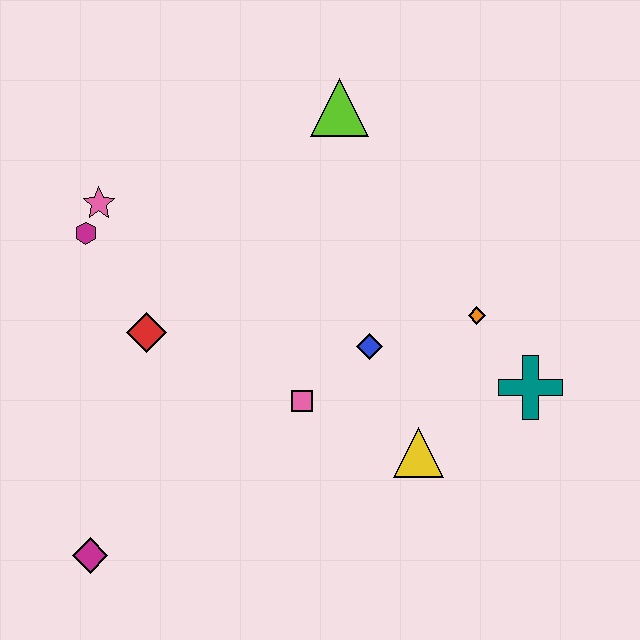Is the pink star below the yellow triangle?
No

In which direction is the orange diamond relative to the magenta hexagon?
The orange diamond is to the right of the magenta hexagon.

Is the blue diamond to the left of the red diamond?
No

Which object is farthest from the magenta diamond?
The lime triangle is farthest from the magenta diamond.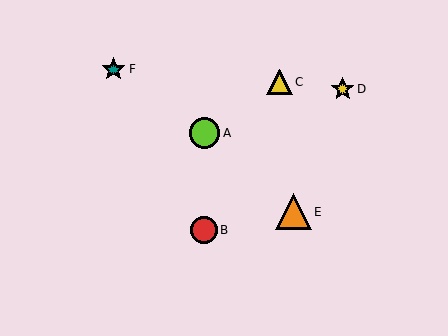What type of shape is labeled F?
Shape F is a teal star.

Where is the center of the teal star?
The center of the teal star is at (114, 69).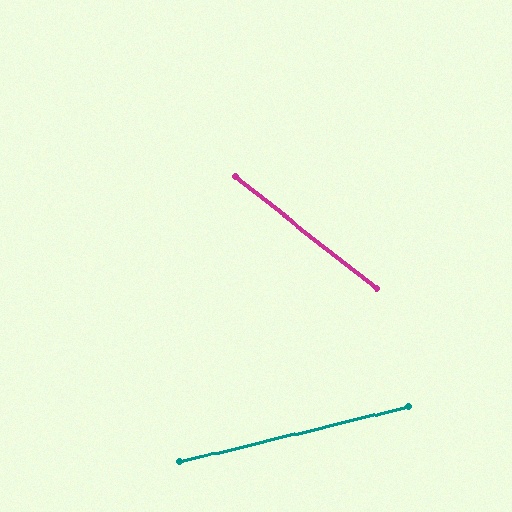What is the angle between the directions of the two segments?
Approximately 52 degrees.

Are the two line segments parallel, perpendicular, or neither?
Neither parallel nor perpendicular — they differ by about 52°.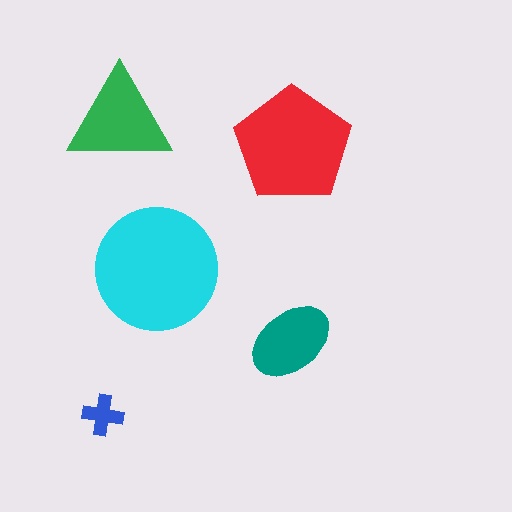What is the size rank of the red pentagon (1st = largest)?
2nd.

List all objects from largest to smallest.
The cyan circle, the red pentagon, the green triangle, the teal ellipse, the blue cross.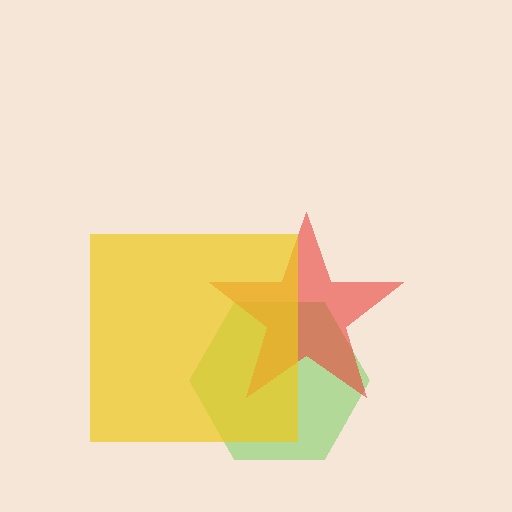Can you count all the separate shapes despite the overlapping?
Yes, there are 3 separate shapes.